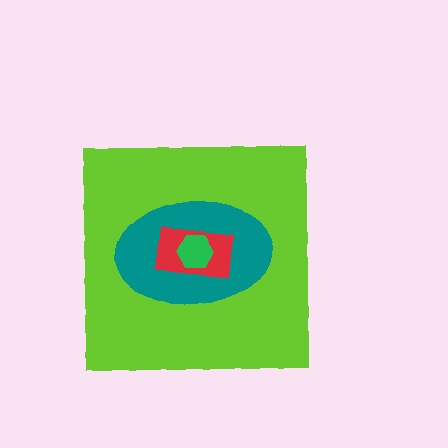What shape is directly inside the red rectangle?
The green hexagon.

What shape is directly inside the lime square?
The teal ellipse.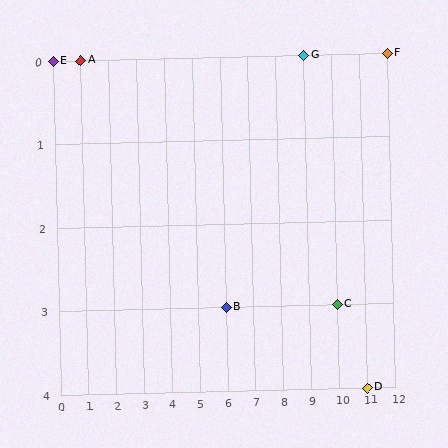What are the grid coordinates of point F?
Point F is at grid coordinates (12, 0).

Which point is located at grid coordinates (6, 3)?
Point B is at (6, 3).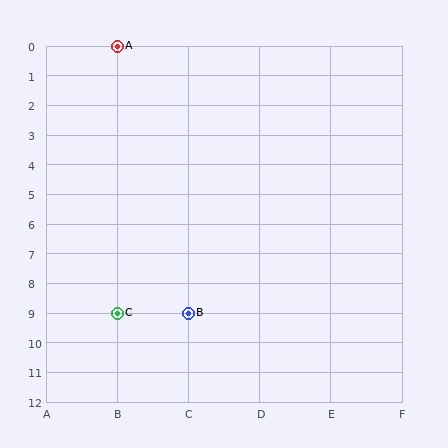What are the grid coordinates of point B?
Point B is at grid coordinates (C, 9).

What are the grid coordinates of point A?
Point A is at grid coordinates (B, 0).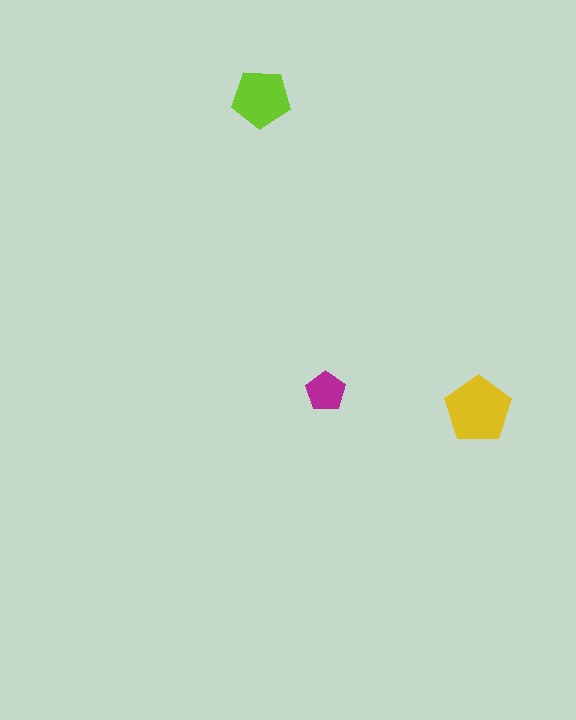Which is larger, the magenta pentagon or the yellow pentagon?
The yellow one.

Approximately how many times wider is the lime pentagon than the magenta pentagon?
About 1.5 times wider.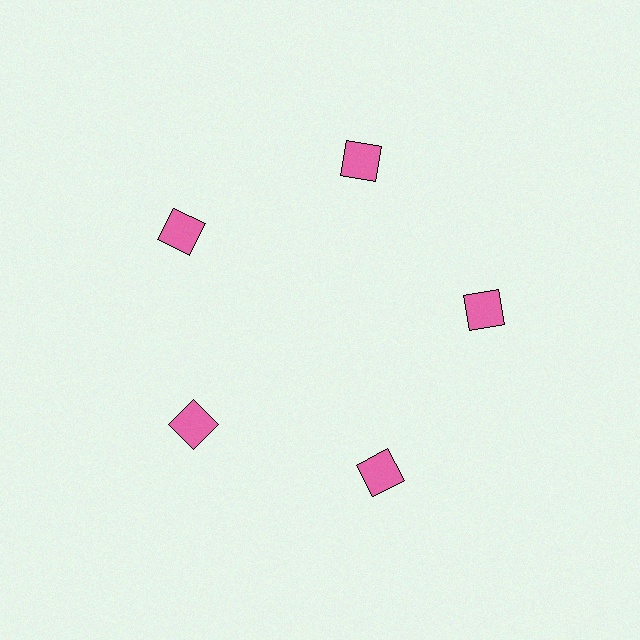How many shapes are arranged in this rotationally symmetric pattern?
There are 5 shapes, arranged in 5 groups of 1.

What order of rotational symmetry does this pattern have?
This pattern has 5-fold rotational symmetry.